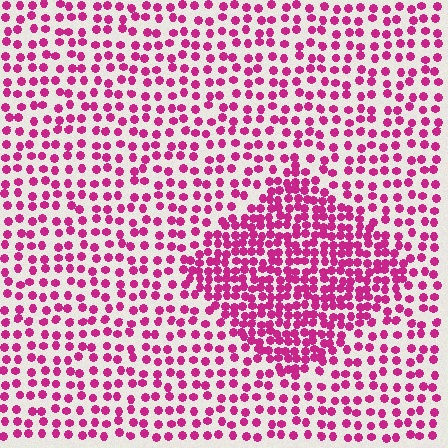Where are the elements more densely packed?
The elements are more densely packed inside the diamond boundary.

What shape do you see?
I see a diamond.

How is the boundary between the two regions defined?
The boundary is defined by a change in element density (approximately 2.0x ratio). All elements are the same color, size, and shape.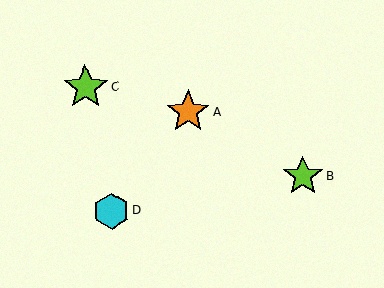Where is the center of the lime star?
The center of the lime star is at (303, 176).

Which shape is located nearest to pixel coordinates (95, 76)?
The lime star (labeled C) at (85, 87) is nearest to that location.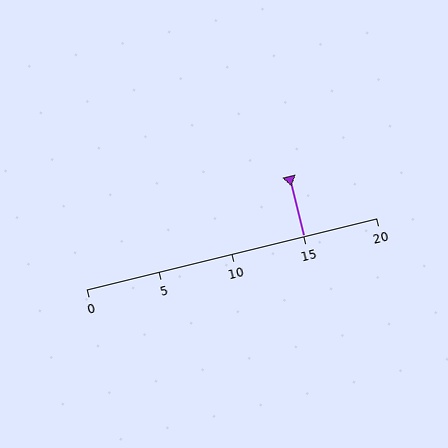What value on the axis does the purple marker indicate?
The marker indicates approximately 15.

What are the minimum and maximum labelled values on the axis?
The axis runs from 0 to 20.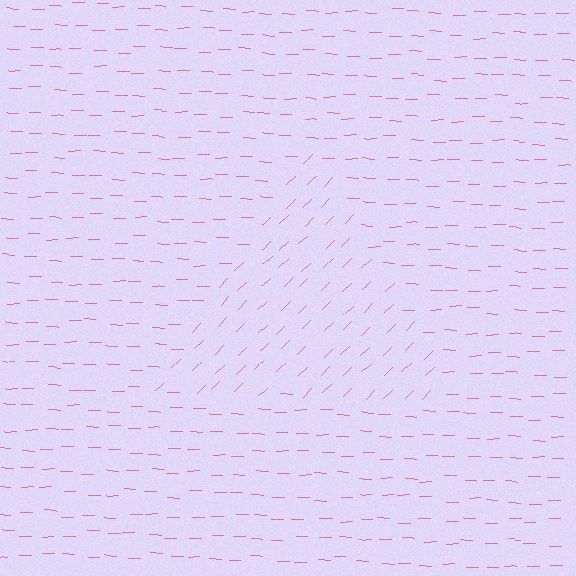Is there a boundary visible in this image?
Yes, there is a texture boundary formed by a change in line orientation.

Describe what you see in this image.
The image is filled with small pink line segments. A triangle region in the image has lines oriented differently from the surrounding lines, creating a visible texture boundary.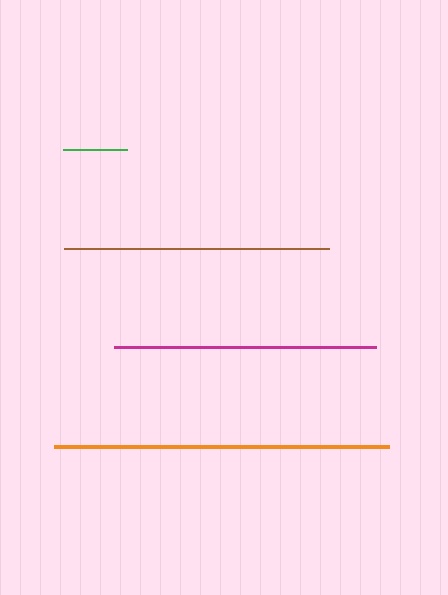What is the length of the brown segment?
The brown segment is approximately 266 pixels long.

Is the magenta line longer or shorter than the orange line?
The orange line is longer than the magenta line.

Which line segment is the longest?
The orange line is the longest at approximately 335 pixels.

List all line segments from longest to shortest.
From longest to shortest: orange, brown, magenta, green.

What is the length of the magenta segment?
The magenta segment is approximately 262 pixels long.